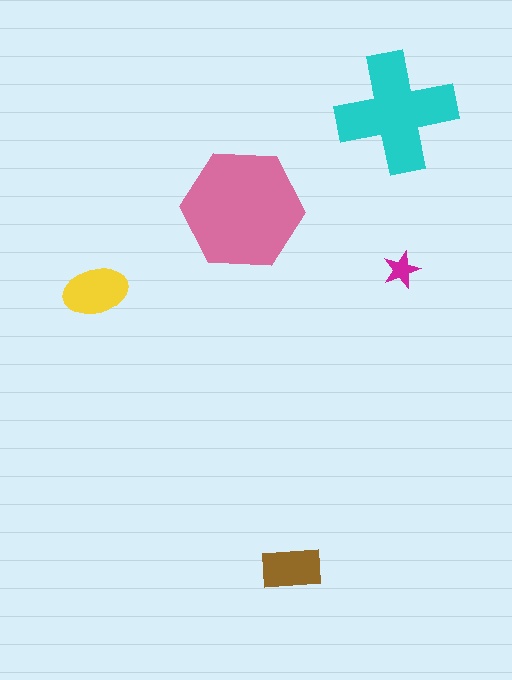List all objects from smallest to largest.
The magenta star, the brown rectangle, the yellow ellipse, the cyan cross, the pink hexagon.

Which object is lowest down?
The brown rectangle is bottommost.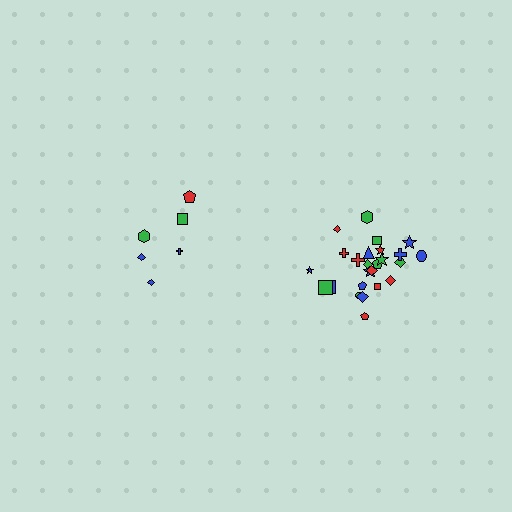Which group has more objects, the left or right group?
The right group.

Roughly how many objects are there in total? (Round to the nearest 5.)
Roughly 30 objects in total.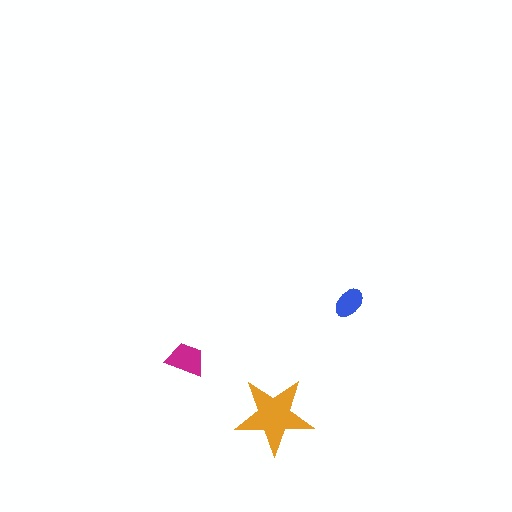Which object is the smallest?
The blue ellipse.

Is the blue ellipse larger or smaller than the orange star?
Smaller.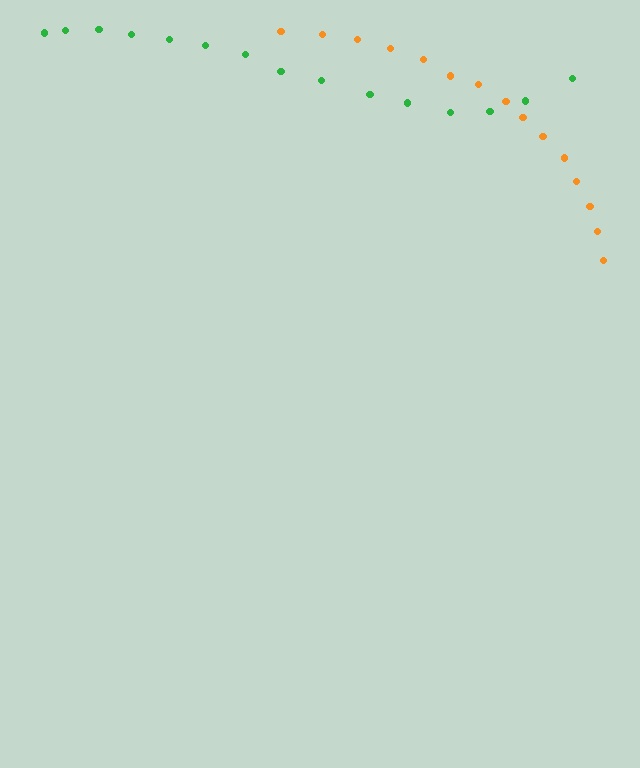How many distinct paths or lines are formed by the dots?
There are 2 distinct paths.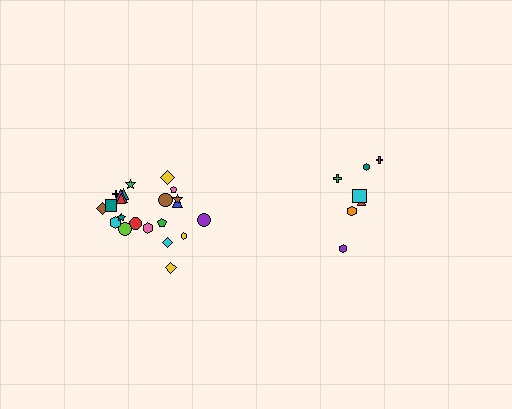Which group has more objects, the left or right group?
The left group.